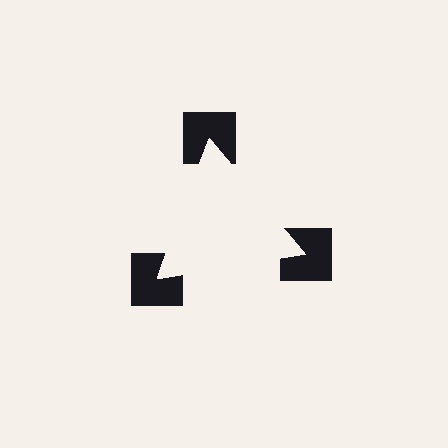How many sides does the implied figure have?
3 sides.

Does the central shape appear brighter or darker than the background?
It typically appears slightly brighter than the background, even though no actual brightness change is drawn.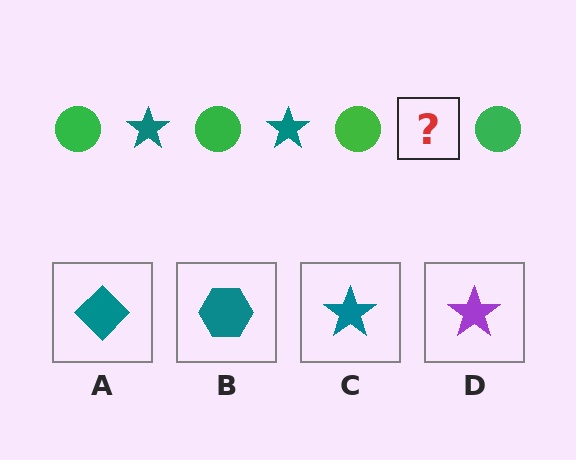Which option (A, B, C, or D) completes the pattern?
C.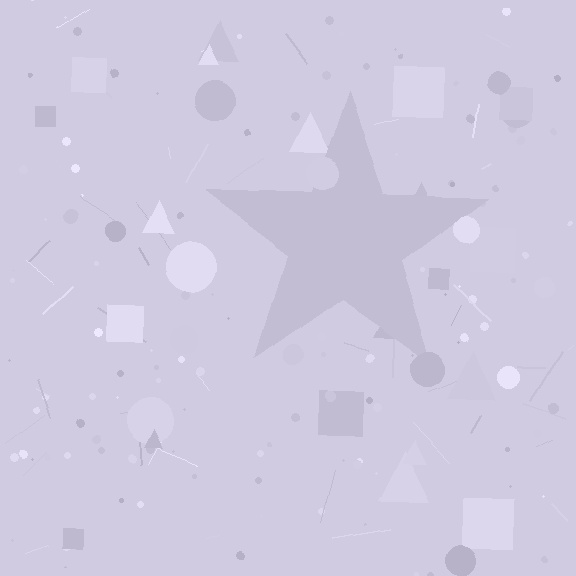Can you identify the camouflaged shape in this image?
The camouflaged shape is a star.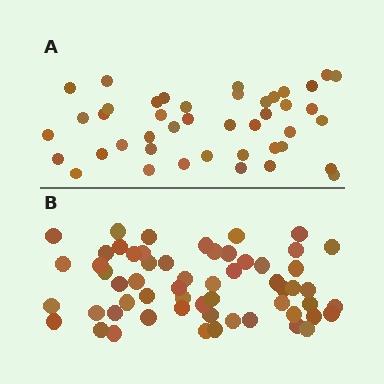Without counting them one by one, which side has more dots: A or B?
Region B (the bottom region) has more dots.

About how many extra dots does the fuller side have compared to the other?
Region B has approximately 15 more dots than region A.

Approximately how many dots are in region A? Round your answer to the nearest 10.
About 40 dots. (The exact count is 43, which rounds to 40.)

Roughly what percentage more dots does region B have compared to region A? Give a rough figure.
About 35% more.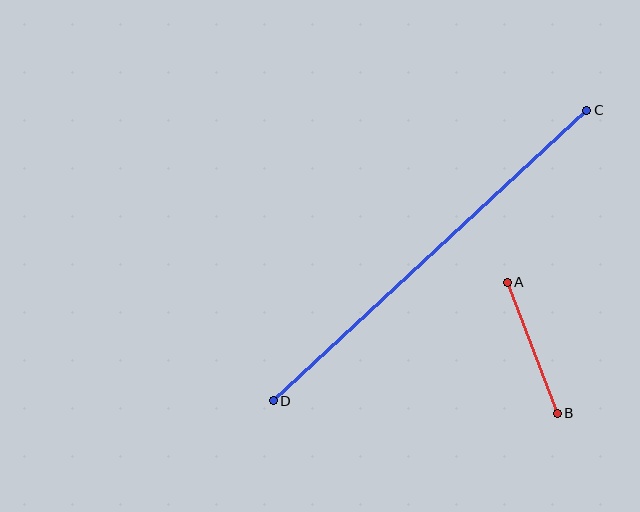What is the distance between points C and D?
The distance is approximately 427 pixels.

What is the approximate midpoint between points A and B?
The midpoint is at approximately (532, 348) pixels.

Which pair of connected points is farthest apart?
Points C and D are farthest apart.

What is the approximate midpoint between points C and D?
The midpoint is at approximately (430, 256) pixels.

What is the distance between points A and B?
The distance is approximately 140 pixels.